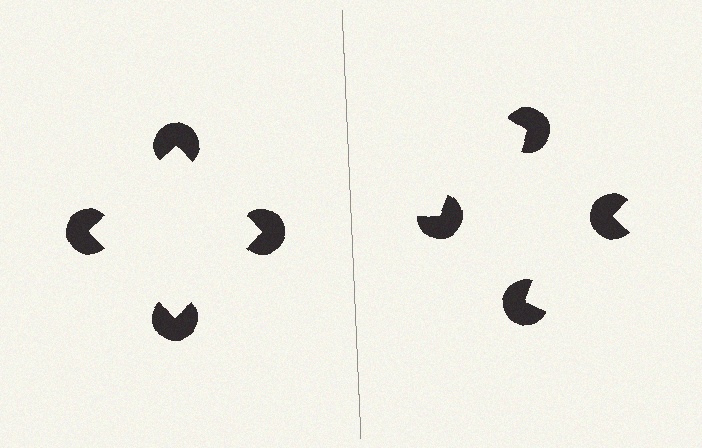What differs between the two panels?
The pac-man discs are positioned identically on both sides; only the wedge orientations differ. On the left they align to a square; on the right they are misaligned.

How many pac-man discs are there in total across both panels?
8 — 4 on each side.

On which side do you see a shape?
An illusory square appears on the left side. On the right side the wedge cuts are rotated, so no coherent shape forms.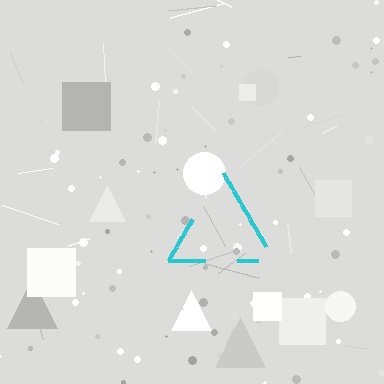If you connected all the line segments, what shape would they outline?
They would outline a triangle.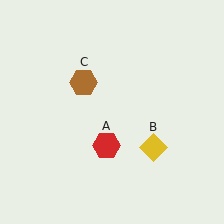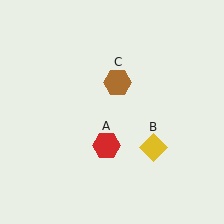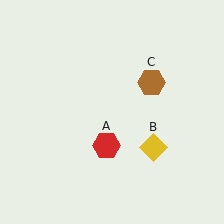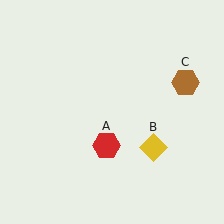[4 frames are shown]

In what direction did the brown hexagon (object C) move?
The brown hexagon (object C) moved right.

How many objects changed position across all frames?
1 object changed position: brown hexagon (object C).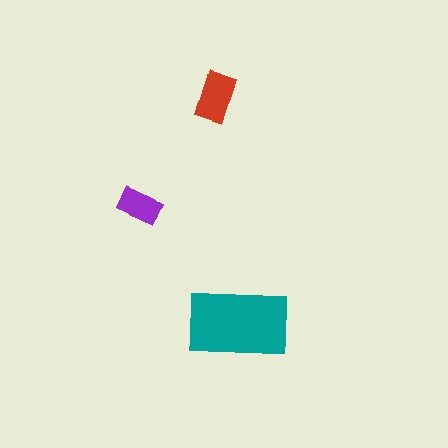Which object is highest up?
The red rectangle is topmost.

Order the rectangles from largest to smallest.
the teal one, the red one, the purple one.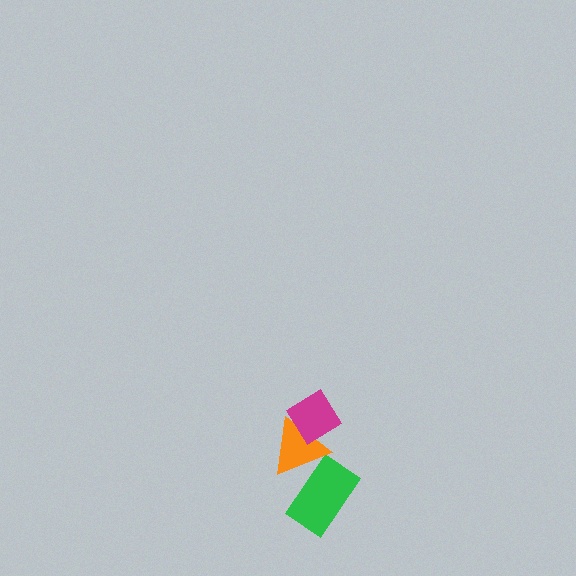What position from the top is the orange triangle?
The orange triangle is 2nd from the top.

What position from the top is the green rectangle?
The green rectangle is 3rd from the top.